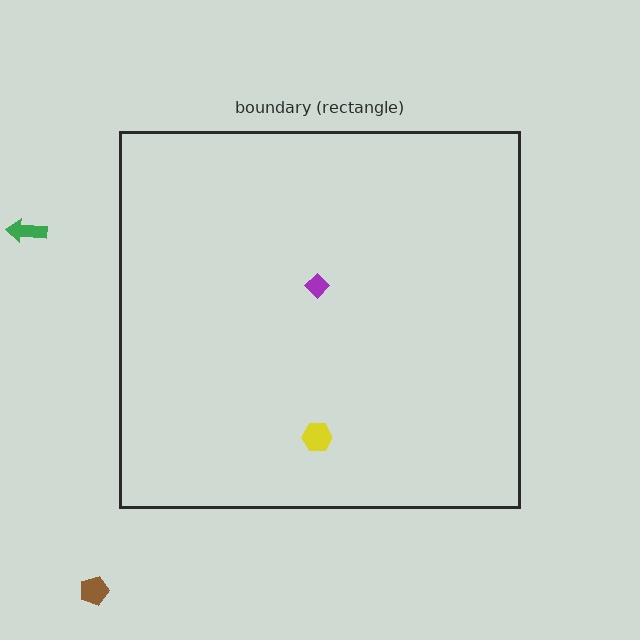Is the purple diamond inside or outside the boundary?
Inside.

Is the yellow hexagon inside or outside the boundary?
Inside.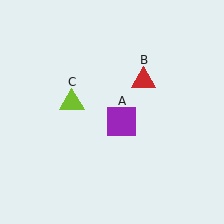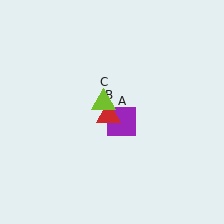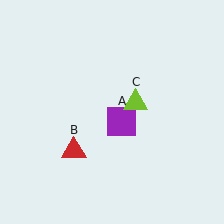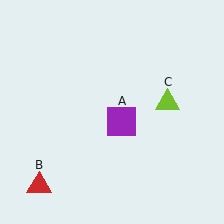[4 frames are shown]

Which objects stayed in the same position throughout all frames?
Purple square (object A) remained stationary.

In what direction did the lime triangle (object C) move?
The lime triangle (object C) moved right.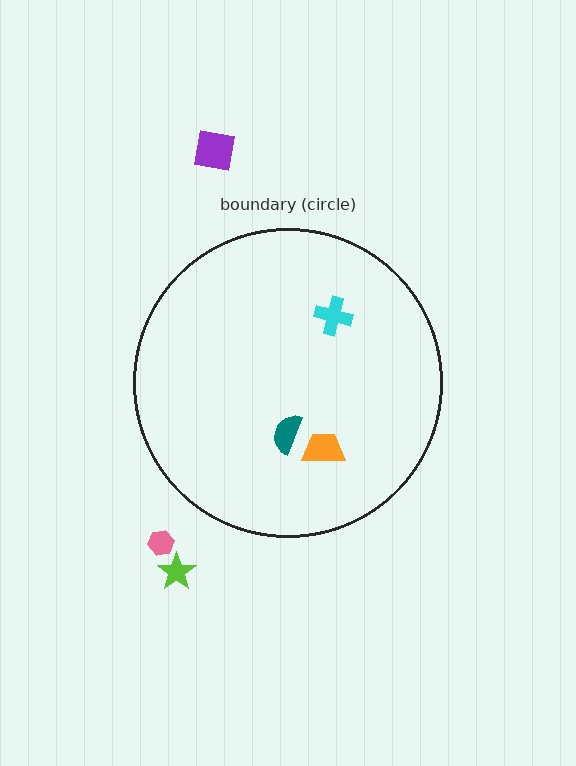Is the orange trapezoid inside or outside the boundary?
Inside.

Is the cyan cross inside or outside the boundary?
Inside.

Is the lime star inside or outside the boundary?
Outside.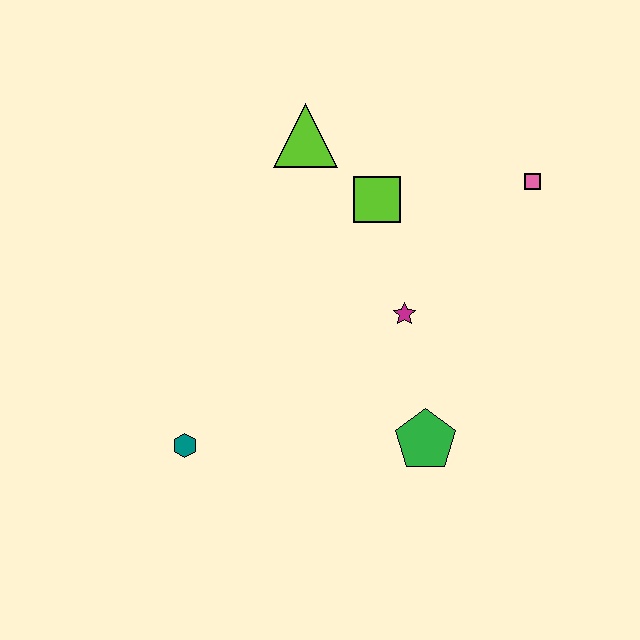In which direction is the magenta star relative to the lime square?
The magenta star is below the lime square.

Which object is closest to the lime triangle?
The lime square is closest to the lime triangle.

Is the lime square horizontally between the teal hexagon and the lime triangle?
No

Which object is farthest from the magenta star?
The teal hexagon is farthest from the magenta star.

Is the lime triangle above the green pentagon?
Yes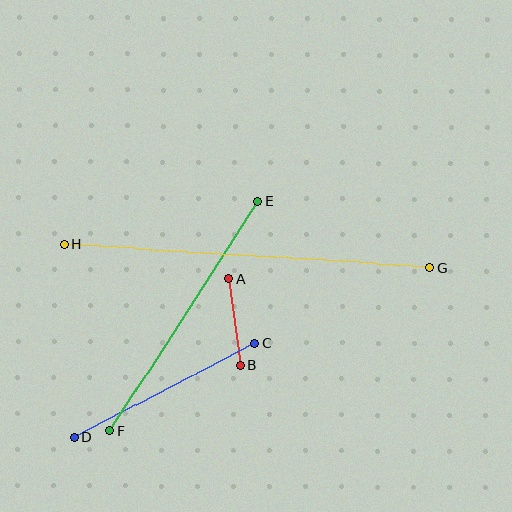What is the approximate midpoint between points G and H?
The midpoint is at approximately (247, 256) pixels.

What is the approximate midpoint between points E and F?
The midpoint is at approximately (184, 316) pixels.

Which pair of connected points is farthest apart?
Points G and H are farthest apart.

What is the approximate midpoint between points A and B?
The midpoint is at approximately (234, 322) pixels.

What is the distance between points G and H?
The distance is approximately 366 pixels.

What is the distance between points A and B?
The distance is approximately 88 pixels.